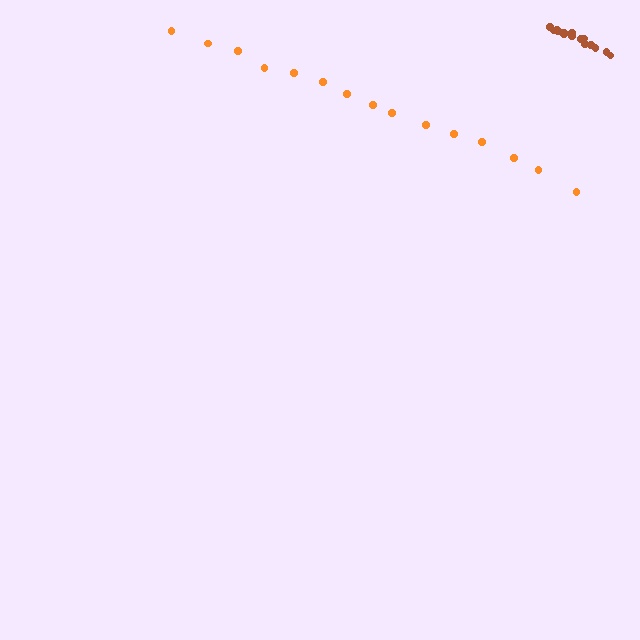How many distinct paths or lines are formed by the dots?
There are 2 distinct paths.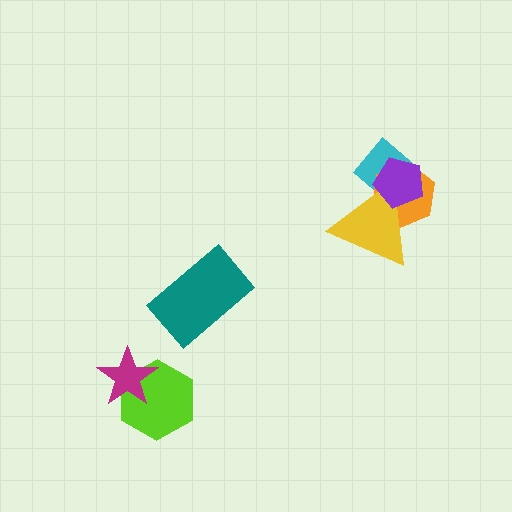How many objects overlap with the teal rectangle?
0 objects overlap with the teal rectangle.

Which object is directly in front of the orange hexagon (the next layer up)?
The yellow triangle is directly in front of the orange hexagon.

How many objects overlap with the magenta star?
1 object overlaps with the magenta star.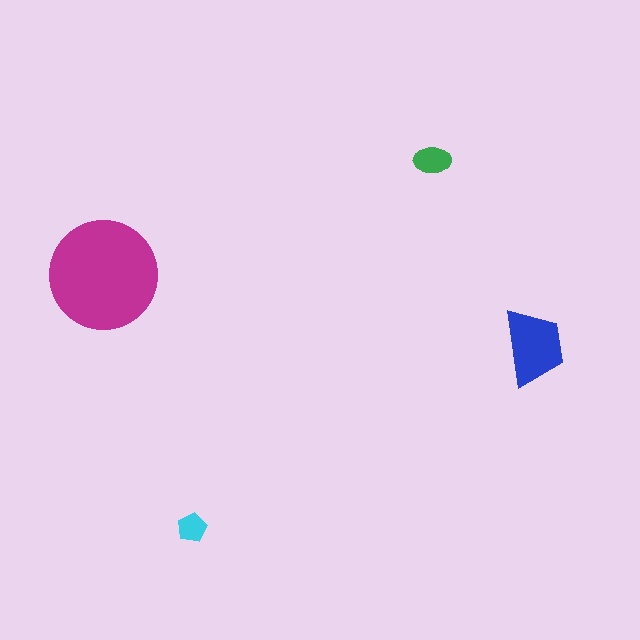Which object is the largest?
The magenta circle.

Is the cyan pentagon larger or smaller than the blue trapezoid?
Smaller.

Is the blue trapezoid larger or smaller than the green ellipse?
Larger.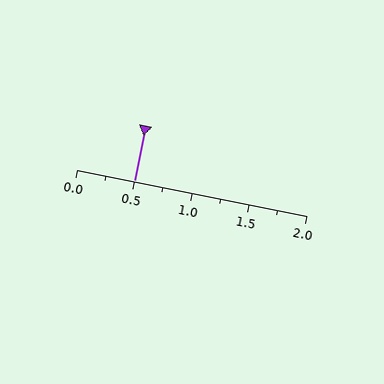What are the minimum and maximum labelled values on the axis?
The axis runs from 0.0 to 2.0.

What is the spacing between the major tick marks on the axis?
The major ticks are spaced 0.5 apart.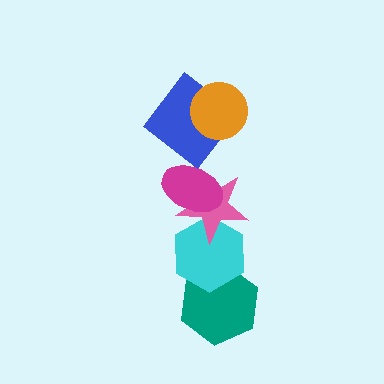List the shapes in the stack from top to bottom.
From top to bottom: the orange circle, the blue diamond, the magenta ellipse, the pink star, the cyan hexagon, the teal hexagon.